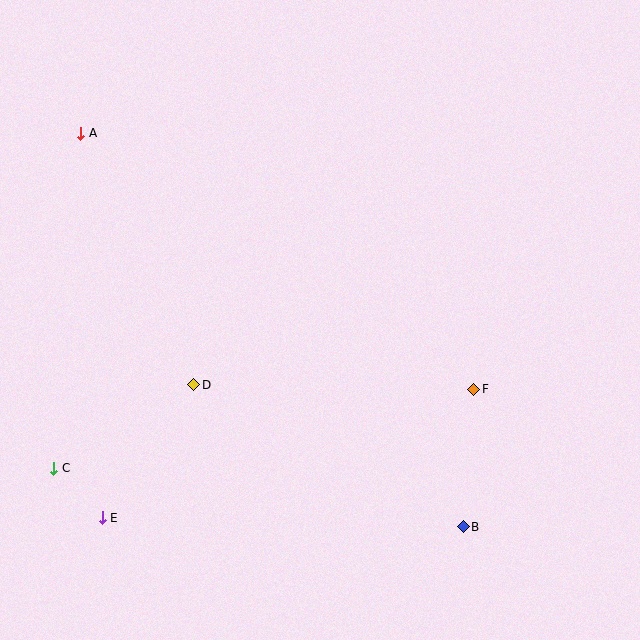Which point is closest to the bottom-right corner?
Point B is closest to the bottom-right corner.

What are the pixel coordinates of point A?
Point A is at (81, 133).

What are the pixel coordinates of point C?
Point C is at (54, 468).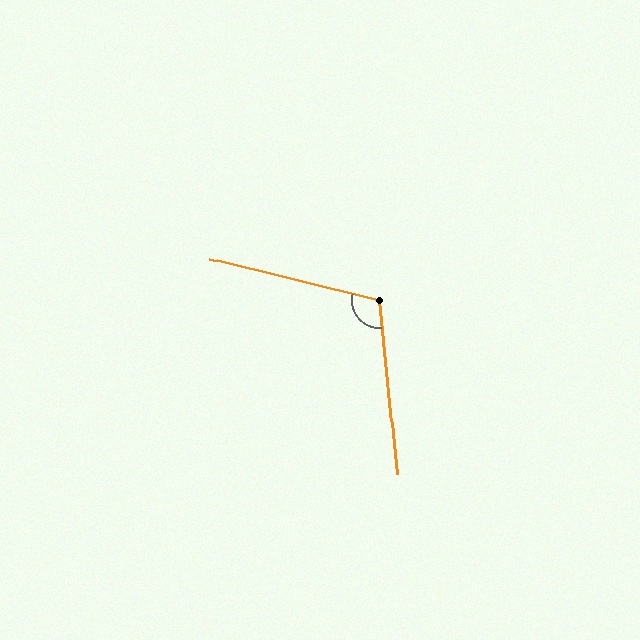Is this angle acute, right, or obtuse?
It is obtuse.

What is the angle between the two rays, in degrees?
Approximately 109 degrees.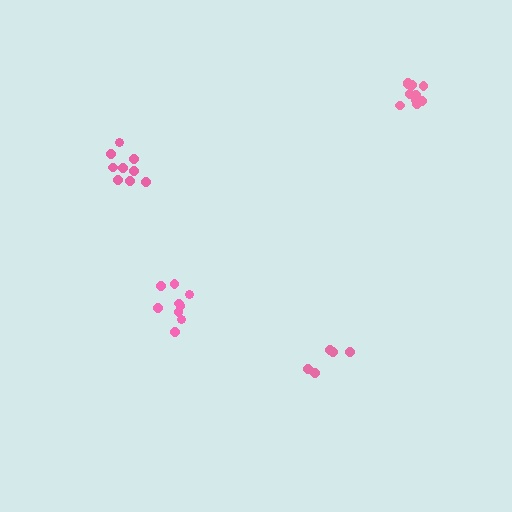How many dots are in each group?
Group 1: 10 dots, Group 2: 9 dots, Group 3: 9 dots, Group 4: 5 dots (33 total).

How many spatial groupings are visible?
There are 4 spatial groupings.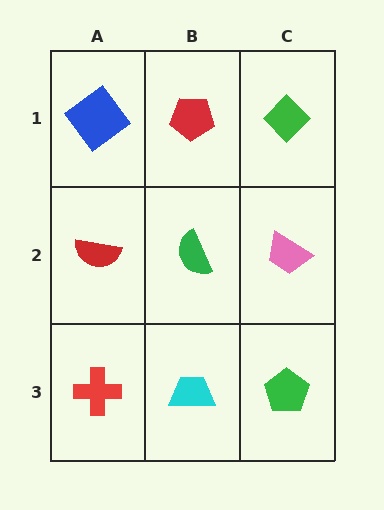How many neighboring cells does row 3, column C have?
2.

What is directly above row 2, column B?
A red pentagon.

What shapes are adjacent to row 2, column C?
A green diamond (row 1, column C), a green pentagon (row 3, column C), a green semicircle (row 2, column B).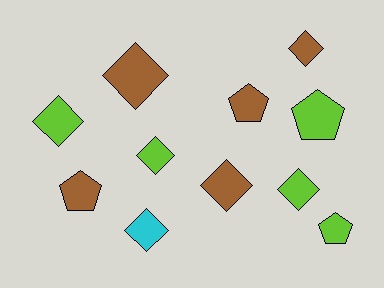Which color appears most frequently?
Lime, with 5 objects.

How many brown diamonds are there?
There are 3 brown diamonds.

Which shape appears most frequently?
Diamond, with 7 objects.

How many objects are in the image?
There are 11 objects.